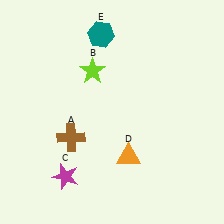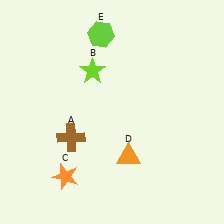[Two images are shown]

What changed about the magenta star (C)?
In Image 1, C is magenta. In Image 2, it changed to orange.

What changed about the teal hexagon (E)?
In Image 1, E is teal. In Image 2, it changed to lime.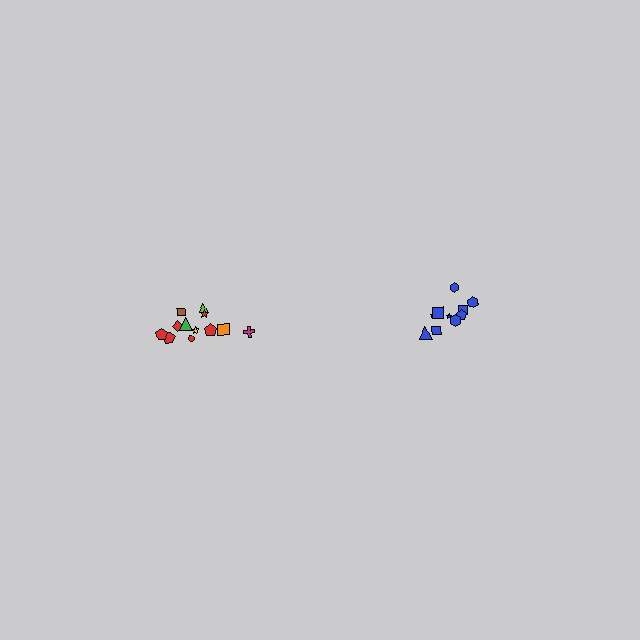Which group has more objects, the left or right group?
The left group.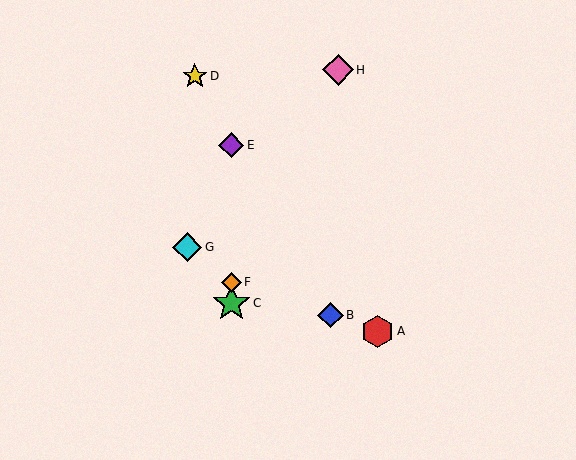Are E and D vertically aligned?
No, E is at x≈231 and D is at x≈195.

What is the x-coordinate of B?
Object B is at x≈331.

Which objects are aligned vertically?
Objects C, E, F are aligned vertically.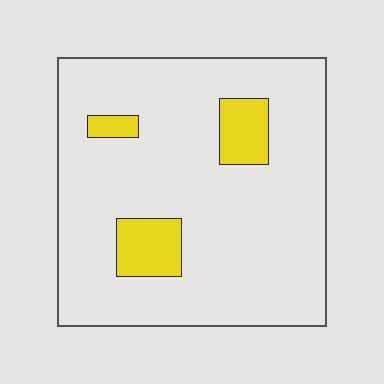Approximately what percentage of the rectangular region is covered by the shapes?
Approximately 10%.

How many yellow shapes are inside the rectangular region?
3.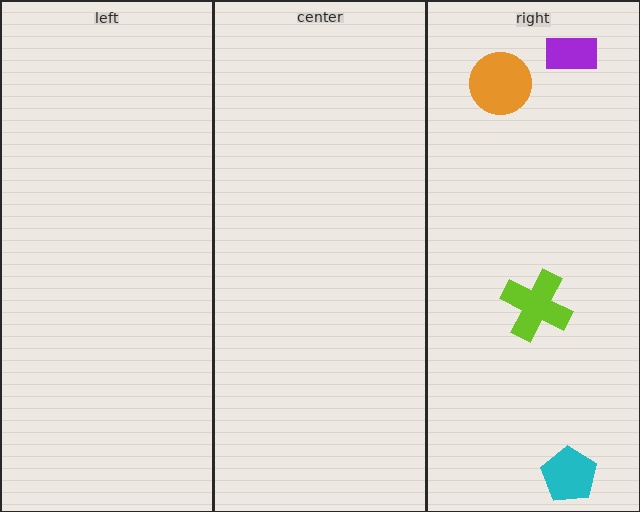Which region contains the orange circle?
The right region.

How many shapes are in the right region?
4.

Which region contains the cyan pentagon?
The right region.